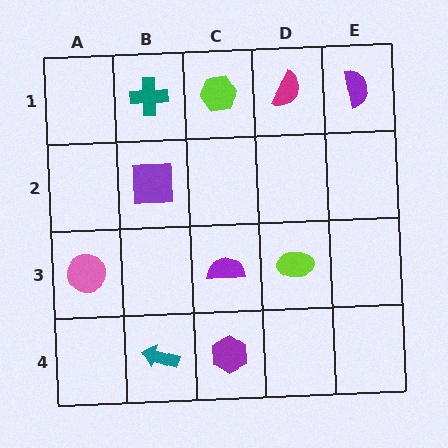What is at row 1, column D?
A magenta semicircle.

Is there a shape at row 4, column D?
No, that cell is empty.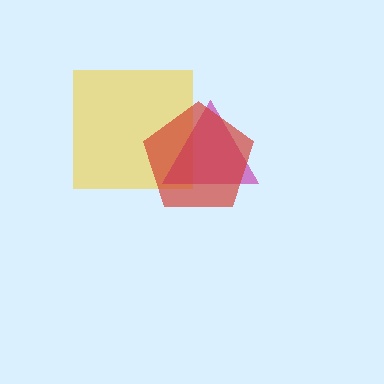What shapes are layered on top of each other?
The layered shapes are: a yellow square, a magenta triangle, a red pentagon.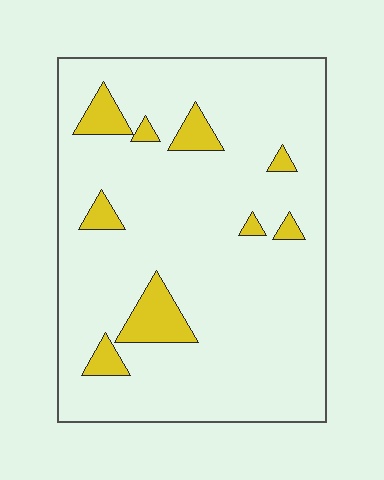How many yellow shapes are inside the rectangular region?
9.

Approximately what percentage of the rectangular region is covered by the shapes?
Approximately 10%.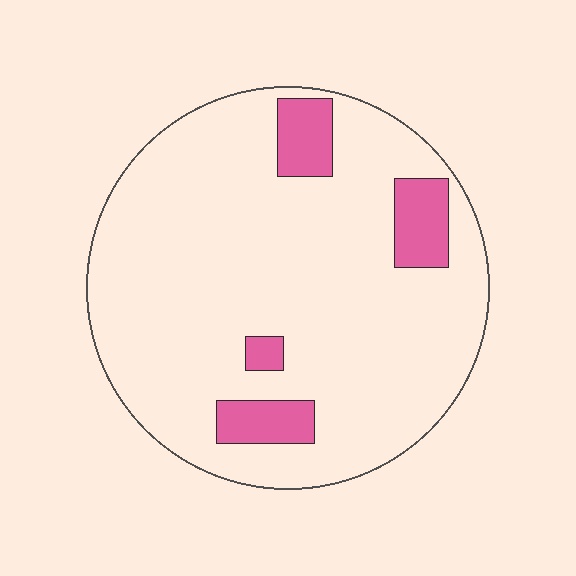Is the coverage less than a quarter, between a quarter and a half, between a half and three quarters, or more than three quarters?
Less than a quarter.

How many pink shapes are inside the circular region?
4.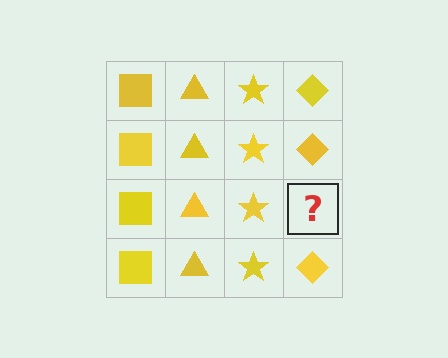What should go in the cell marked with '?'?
The missing cell should contain a yellow diamond.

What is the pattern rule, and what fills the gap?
The rule is that each column has a consistent shape. The gap should be filled with a yellow diamond.